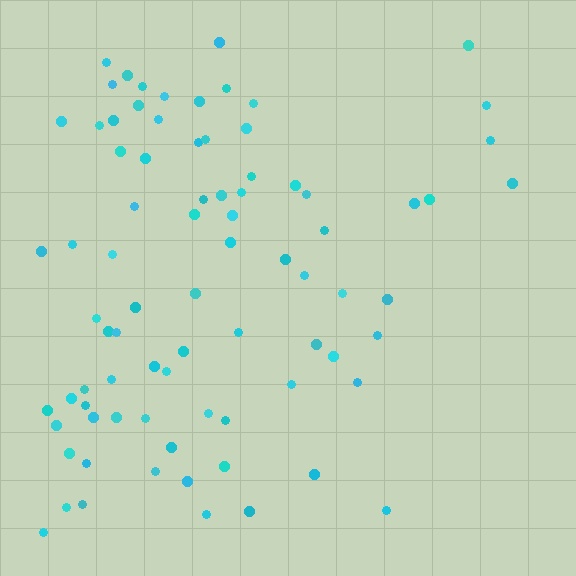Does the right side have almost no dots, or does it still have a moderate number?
Still a moderate number, just noticeably fewer than the left.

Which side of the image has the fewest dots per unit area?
The right.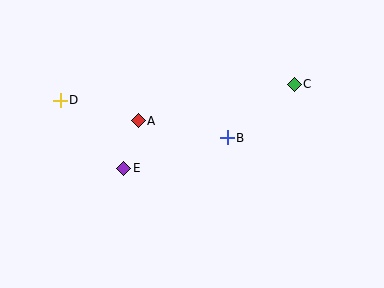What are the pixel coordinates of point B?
Point B is at (227, 138).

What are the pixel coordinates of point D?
Point D is at (60, 100).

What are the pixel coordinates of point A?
Point A is at (138, 121).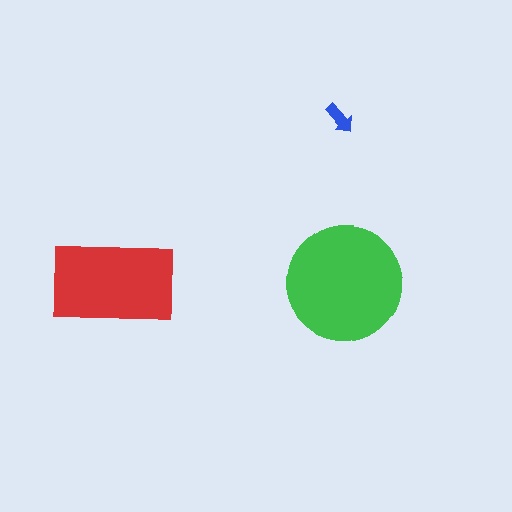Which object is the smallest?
The blue arrow.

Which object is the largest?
The green circle.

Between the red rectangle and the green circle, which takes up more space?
The green circle.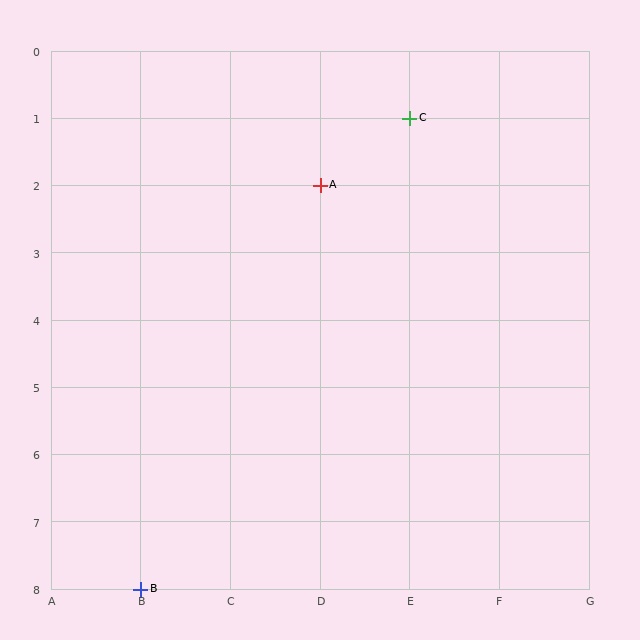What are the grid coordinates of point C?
Point C is at grid coordinates (E, 1).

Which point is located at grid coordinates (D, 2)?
Point A is at (D, 2).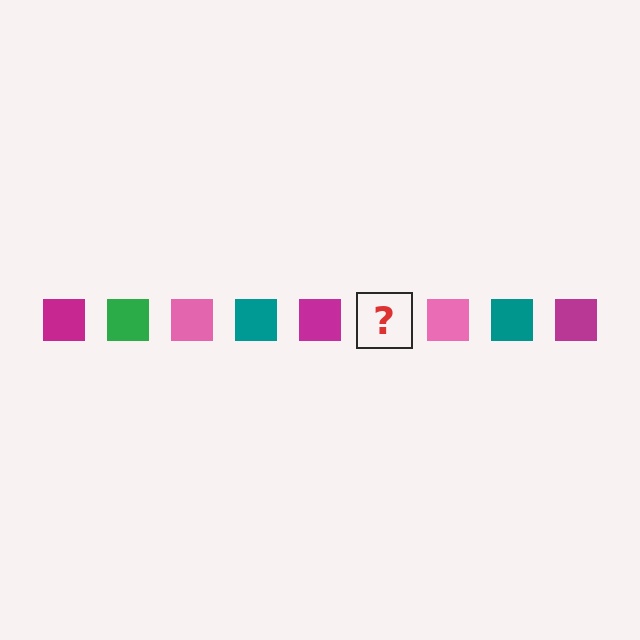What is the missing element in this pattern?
The missing element is a green square.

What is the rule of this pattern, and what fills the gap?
The rule is that the pattern cycles through magenta, green, pink, teal squares. The gap should be filled with a green square.